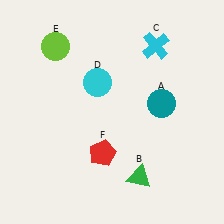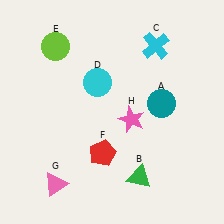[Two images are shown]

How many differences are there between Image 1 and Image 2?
There are 2 differences between the two images.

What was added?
A pink triangle (G), a pink star (H) were added in Image 2.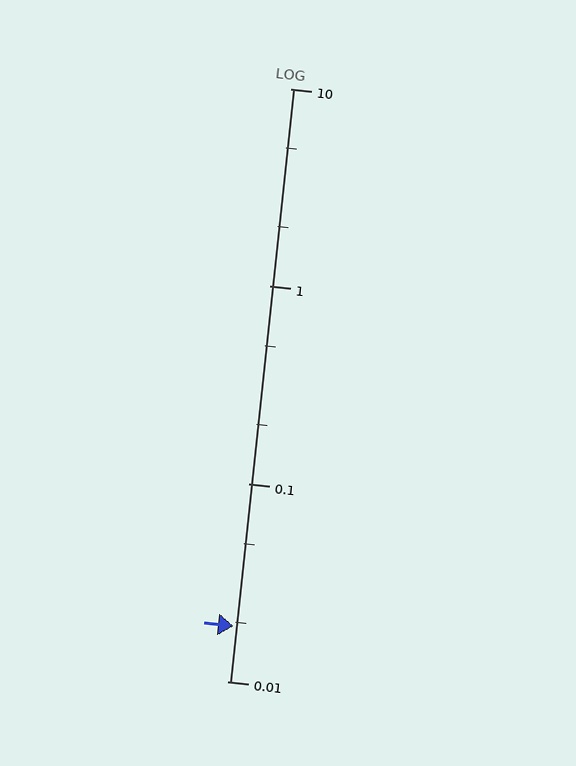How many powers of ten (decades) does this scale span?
The scale spans 3 decades, from 0.01 to 10.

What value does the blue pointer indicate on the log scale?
The pointer indicates approximately 0.019.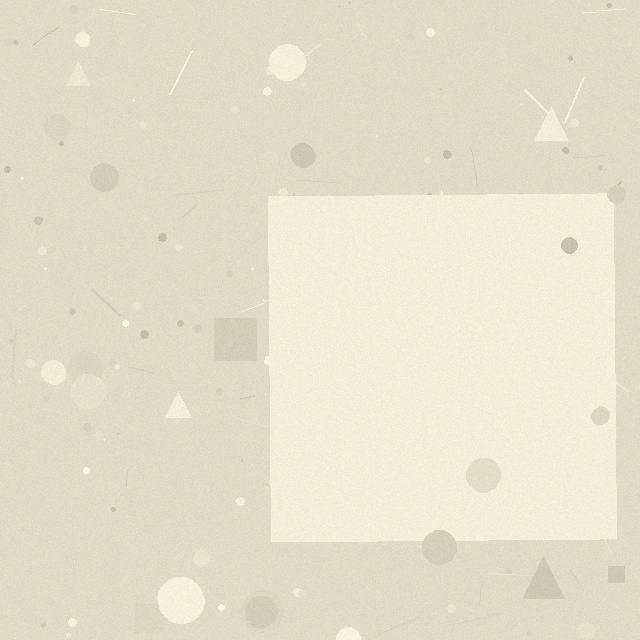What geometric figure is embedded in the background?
A square is embedded in the background.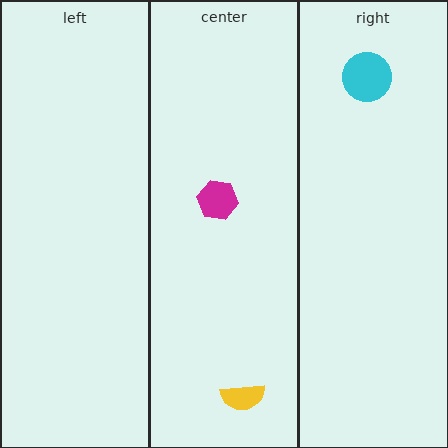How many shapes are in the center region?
2.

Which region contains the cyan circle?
The right region.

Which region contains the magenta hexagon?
The center region.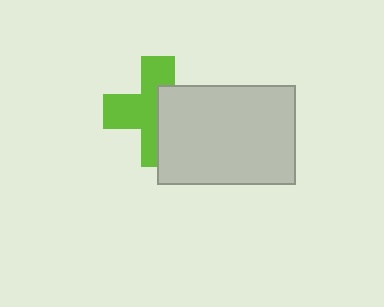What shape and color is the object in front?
The object in front is a light gray rectangle.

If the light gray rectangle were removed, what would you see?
You would see the complete lime cross.